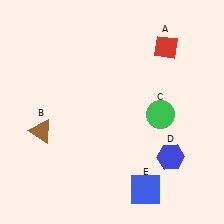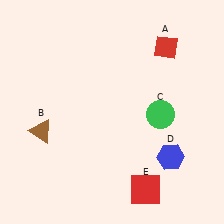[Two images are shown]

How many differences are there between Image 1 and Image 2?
There is 1 difference between the two images.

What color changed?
The square (E) changed from blue in Image 1 to red in Image 2.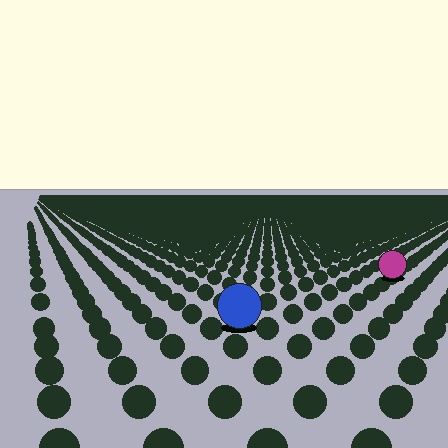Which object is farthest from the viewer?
The magenta circle is farthest from the viewer. It appears smaller and the ground texture around it is denser.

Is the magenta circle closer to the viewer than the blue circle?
No. The blue circle is closer — you can tell from the texture gradient: the ground texture is coarser near it.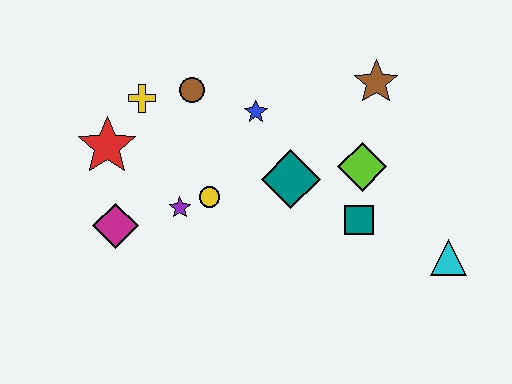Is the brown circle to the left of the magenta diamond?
No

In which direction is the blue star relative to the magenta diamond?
The blue star is to the right of the magenta diamond.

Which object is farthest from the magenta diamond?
The cyan triangle is farthest from the magenta diamond.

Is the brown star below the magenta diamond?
No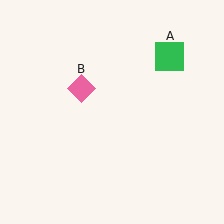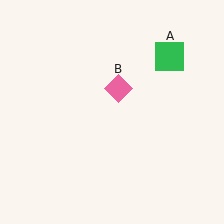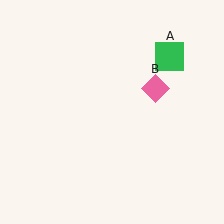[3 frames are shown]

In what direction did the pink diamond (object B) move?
The pink diamond (object B) moved right.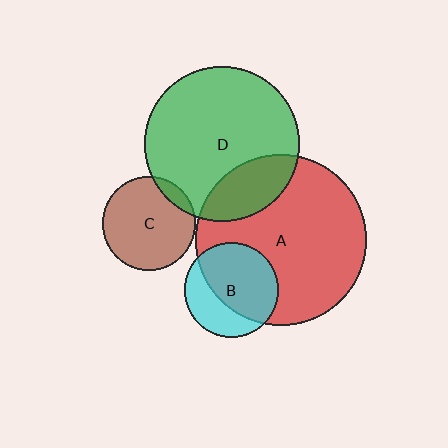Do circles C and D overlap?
Yes.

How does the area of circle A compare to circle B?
Approximately 3.3 times.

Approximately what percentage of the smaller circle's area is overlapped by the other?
Approximately 10%.